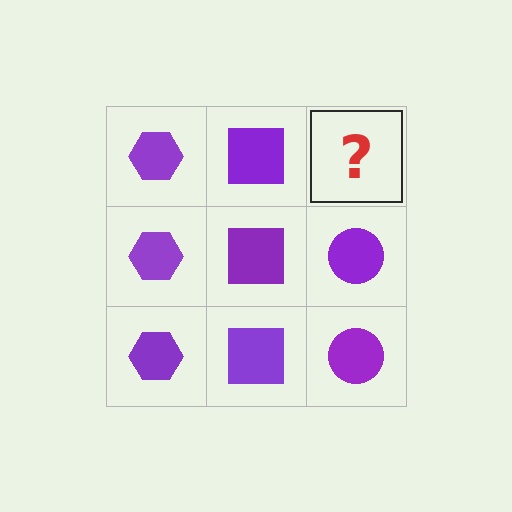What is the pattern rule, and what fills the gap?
The rule is that each column has a consistent shape. The gap should be filled with a purple circle.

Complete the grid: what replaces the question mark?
The question mark should be replaced with a purple circle.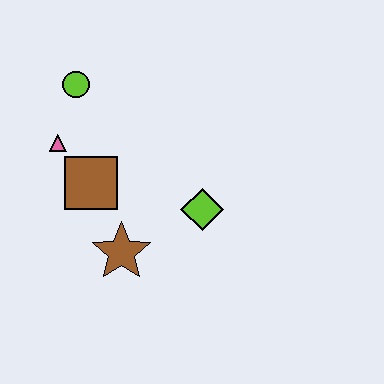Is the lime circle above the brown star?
Yes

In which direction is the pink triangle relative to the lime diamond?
The pink triangle is to the left of the lime diamond.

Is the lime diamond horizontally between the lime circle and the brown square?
No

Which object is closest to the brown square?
The pink triangle is closest to the brown square.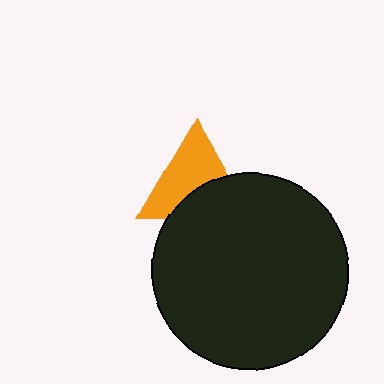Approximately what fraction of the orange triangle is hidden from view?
Roughly 39% of the orange triangle is hidden behind the black circle.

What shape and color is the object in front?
The object in front is a black circle.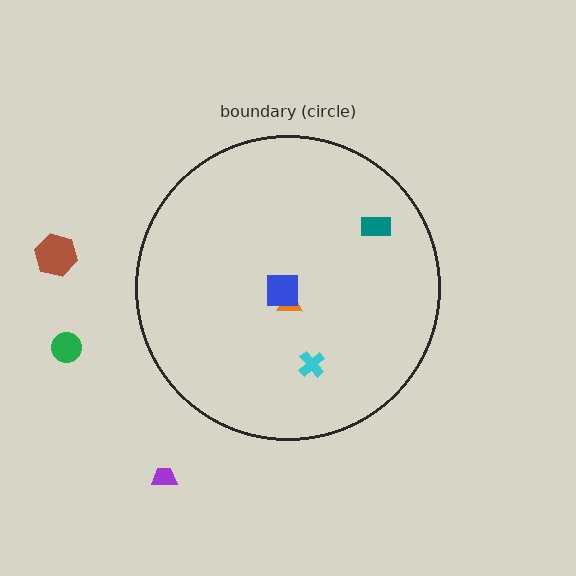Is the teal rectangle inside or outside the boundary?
Inside.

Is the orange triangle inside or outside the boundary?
Inside.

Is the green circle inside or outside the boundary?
Outside.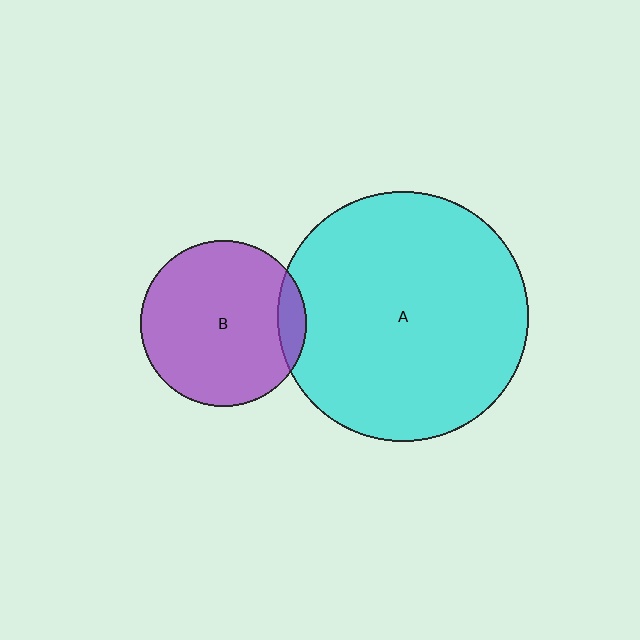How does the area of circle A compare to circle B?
Approximately 2.3 times.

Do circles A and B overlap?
Yes.